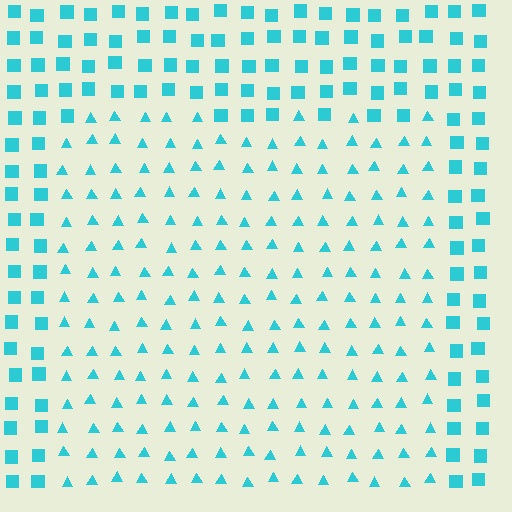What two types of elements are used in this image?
The image uses triangles inside the rectangle region and squares outside it.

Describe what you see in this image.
The image is filled with small cyan elements arranged in a uniform grid. A rectangle-shaped region contains triangles, while the surrounding area contains squares. The boundary is defined purely by the change in element shape.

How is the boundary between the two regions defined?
The boundary is defined by a change in element shape: triangles inside vs. squares outside. All elements share the same color and spacing.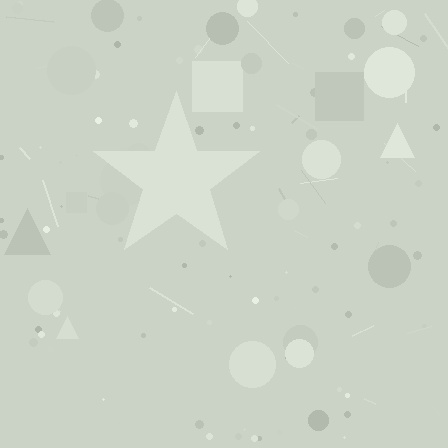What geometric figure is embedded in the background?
A star is embedded in the background.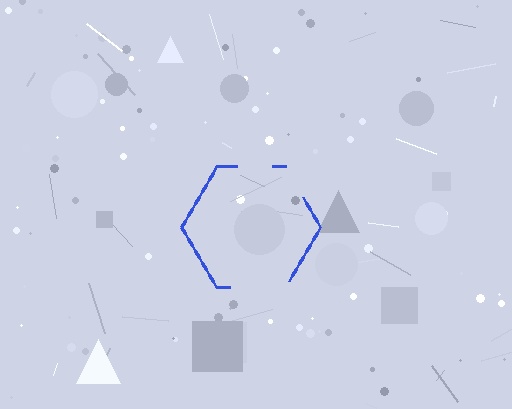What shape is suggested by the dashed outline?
The dashed outline suggests a hexagon.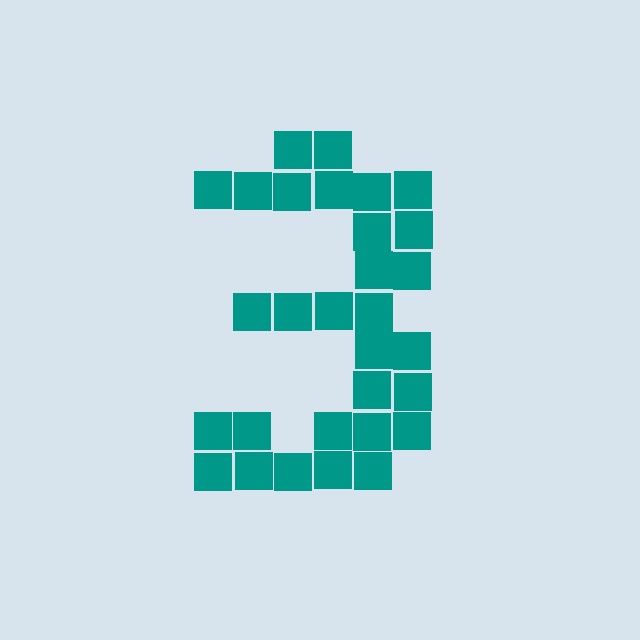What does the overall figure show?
The overall figure shows the digit 3.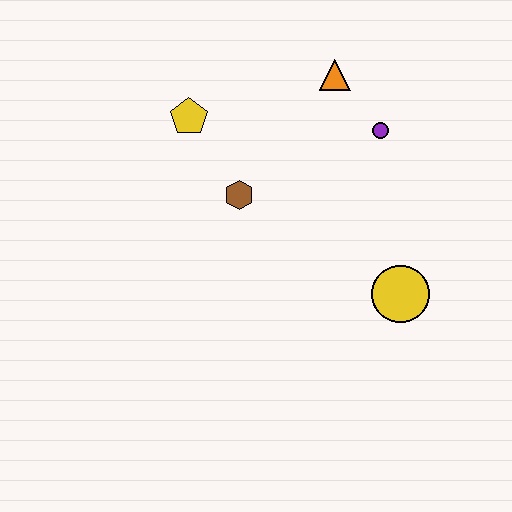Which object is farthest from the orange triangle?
The yellow circle is farthest from the orange triangle.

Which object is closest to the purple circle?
The orange triangle is closest to the purple circle.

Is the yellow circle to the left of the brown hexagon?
No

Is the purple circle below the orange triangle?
Yes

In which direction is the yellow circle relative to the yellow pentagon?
The yellow circle is to the right of the yellow pentagon.